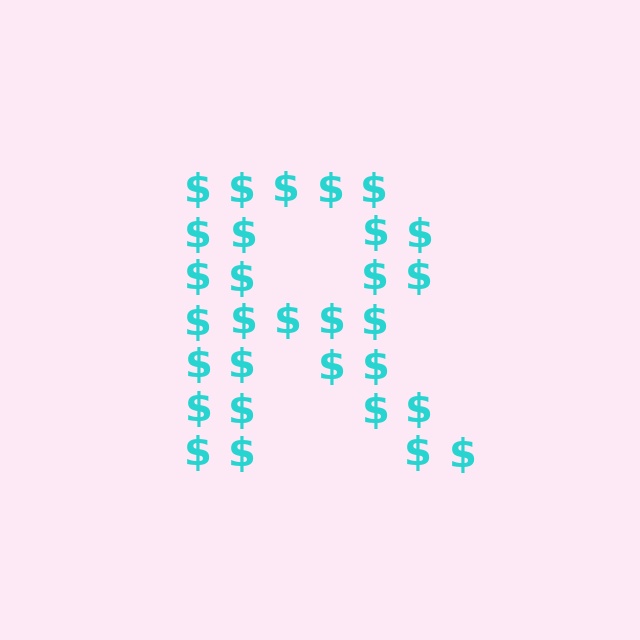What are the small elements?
The small elements are dollar signs.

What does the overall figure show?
The overall figure shows the letter R.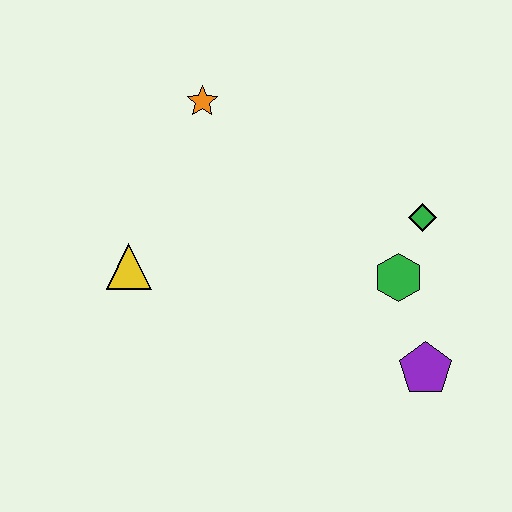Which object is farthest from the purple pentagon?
The orange star is farthest from the purple pentagon.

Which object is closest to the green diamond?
The green hexagon is closest to the green diamond.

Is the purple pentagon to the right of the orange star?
Yes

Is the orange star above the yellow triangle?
Yes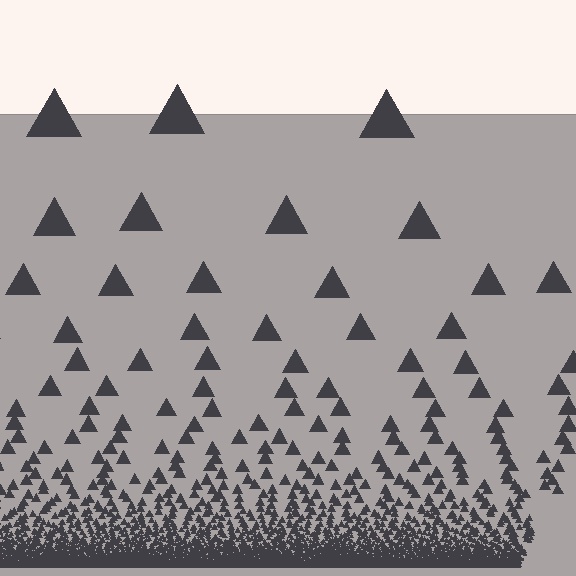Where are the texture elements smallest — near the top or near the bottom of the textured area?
Near the bottom.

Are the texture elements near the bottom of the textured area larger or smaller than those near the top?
Smaller. The gradient is inverted — elements near the bottom are smaller and denser.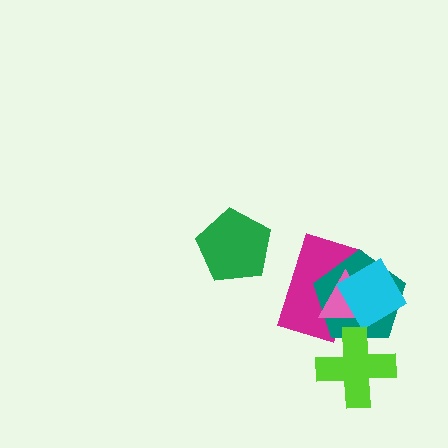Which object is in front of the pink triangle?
The cyan diamond is in front of the pink triangle.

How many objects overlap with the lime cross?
1 object overlaps with the lime cross.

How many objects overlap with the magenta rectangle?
3 objects overlap with the magenta rectangle.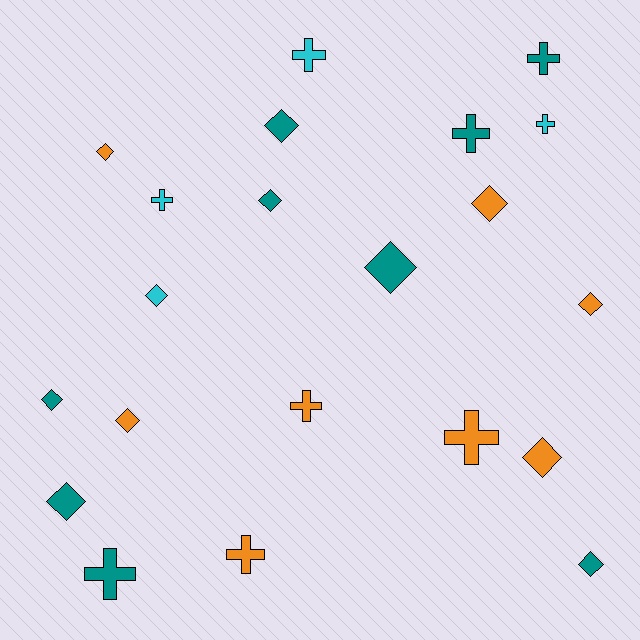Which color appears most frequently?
Teal, with 9 objects.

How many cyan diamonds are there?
There is 1 cyan diamond.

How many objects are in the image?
There are 21 objects.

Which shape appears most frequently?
Diamond, with 12 objects.